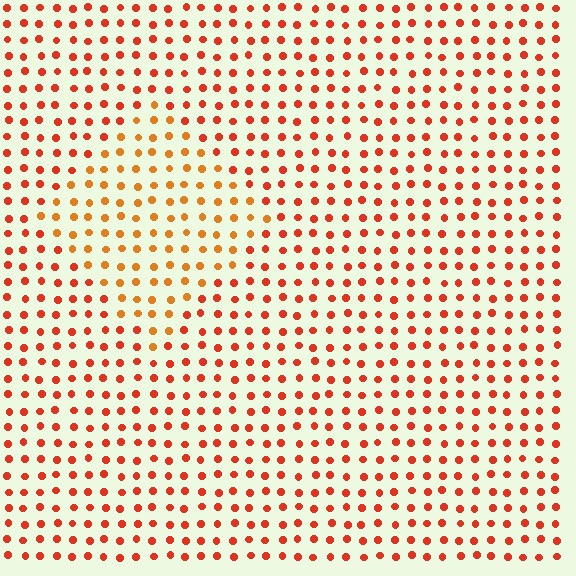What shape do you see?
I see a diamond.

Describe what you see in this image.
The image is filled with small red elements in a uniform arrangement. A diamond-shaped region is visible where the elements are tinted to a slightly different hue, forming a subtle color boundary.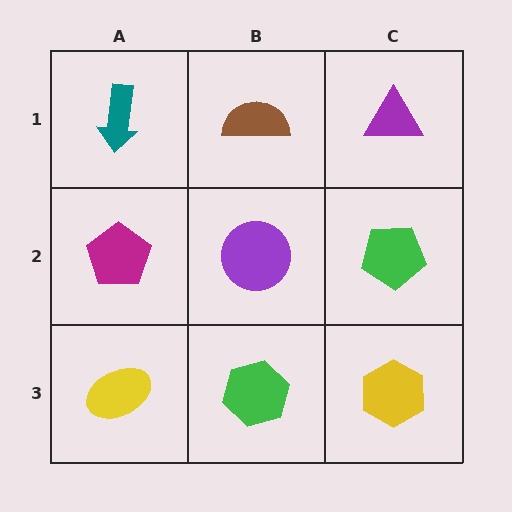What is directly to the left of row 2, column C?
A purple circle.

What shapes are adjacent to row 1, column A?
A magenta pentagon (row 2, column A), a brown semicircle (row 1, column B).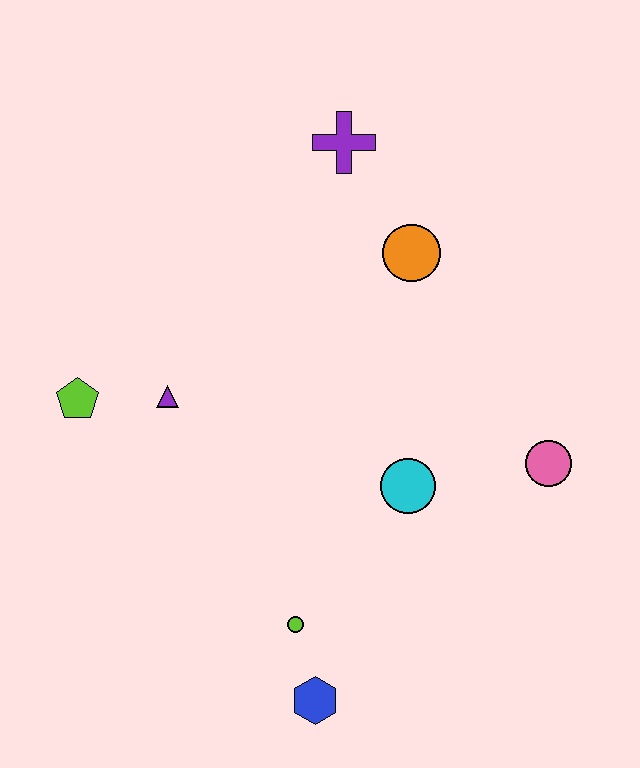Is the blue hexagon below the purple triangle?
Yes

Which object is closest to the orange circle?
The purple cross is closest to the orange circle.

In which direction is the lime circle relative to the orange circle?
The lime circle is below the orange circle.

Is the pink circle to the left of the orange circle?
No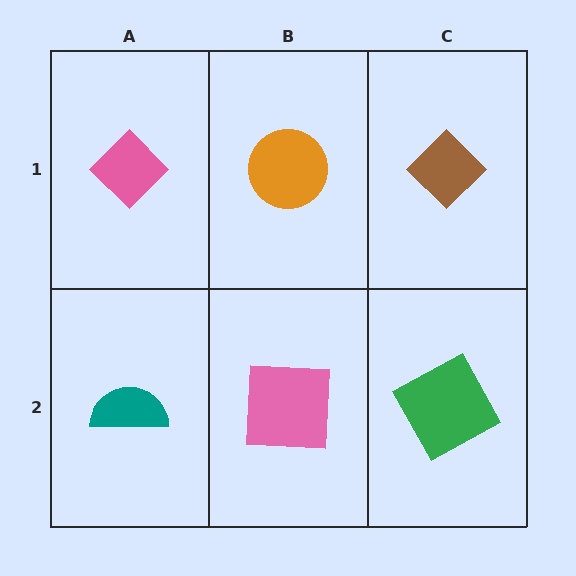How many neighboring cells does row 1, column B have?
3.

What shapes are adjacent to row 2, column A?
A pink diamond (row 1, column A), a pink square (row 2, column B).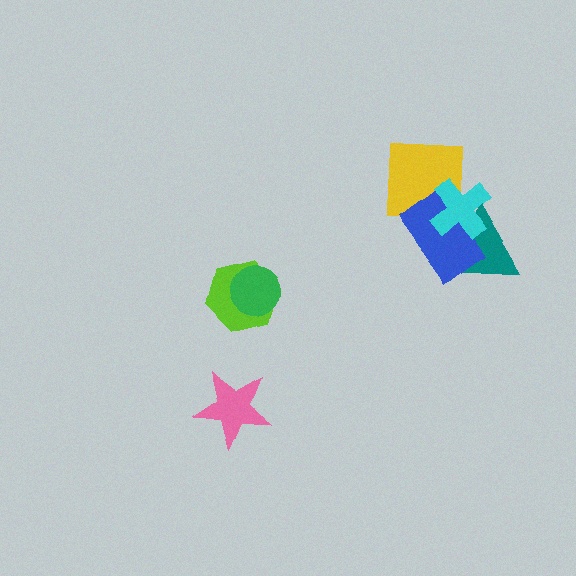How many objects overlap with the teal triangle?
2 objects overlap with the teal triangle.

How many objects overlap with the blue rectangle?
3 objects overlap with the blue rectangle.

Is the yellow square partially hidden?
Yes, it is partially covered by another shape.